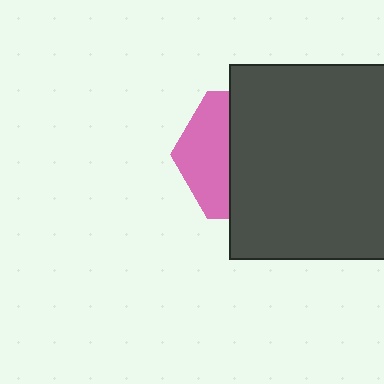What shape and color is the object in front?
The object in front is a dark gray square.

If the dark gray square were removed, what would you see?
You would see the complete pink hexagon.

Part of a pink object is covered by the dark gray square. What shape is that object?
It is a hexagon.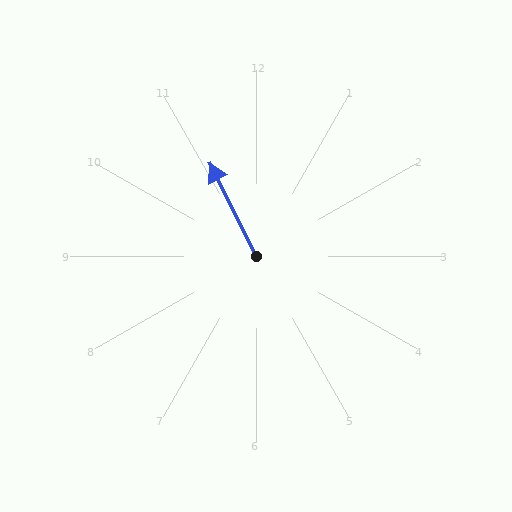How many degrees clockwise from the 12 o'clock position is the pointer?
Approximately 334 degrees.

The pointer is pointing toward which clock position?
Roughly 11 o'clock.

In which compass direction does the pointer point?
Northwest.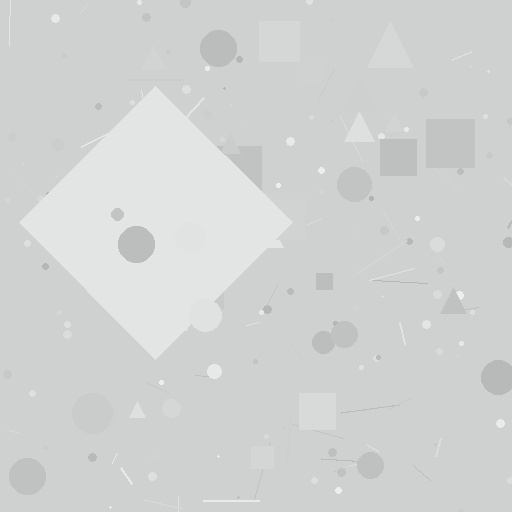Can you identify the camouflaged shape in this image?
The camouflaged shape is a diamond.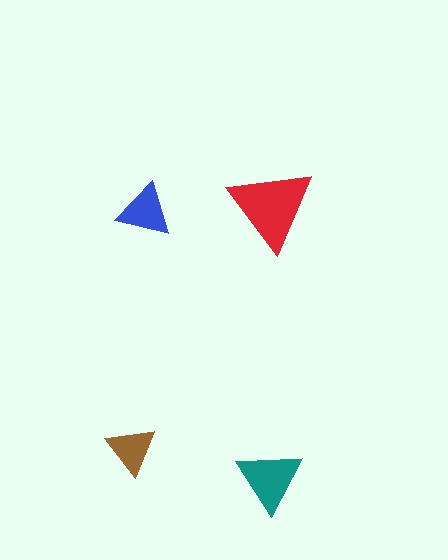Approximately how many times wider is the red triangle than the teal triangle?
About 1.5 times wider.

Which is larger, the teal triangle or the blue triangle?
The teal one.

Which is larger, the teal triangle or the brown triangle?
The teal one.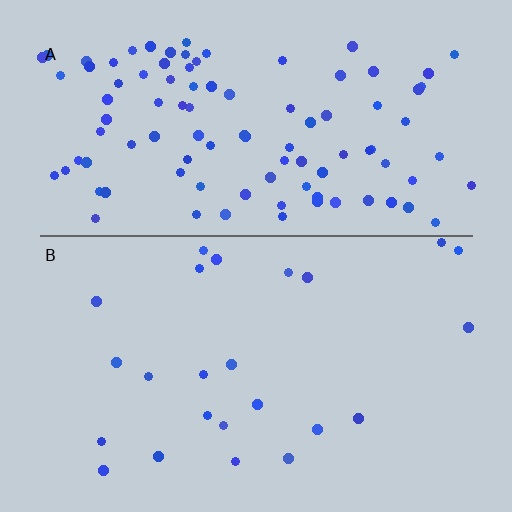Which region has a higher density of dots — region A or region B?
A (the top).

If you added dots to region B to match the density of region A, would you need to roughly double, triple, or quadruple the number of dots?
Approximately quadruple.